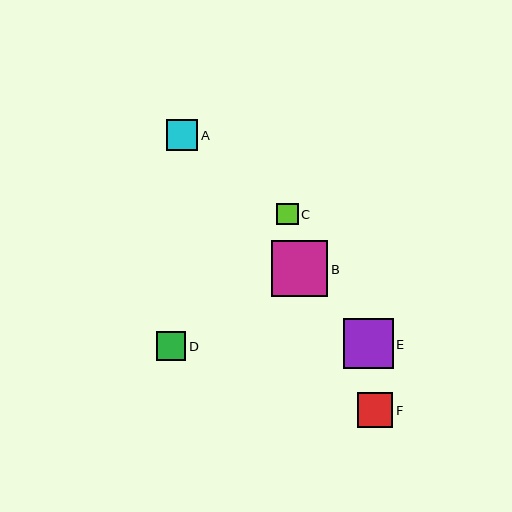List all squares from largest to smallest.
From largest to smallest: B, E, F, A, D, C.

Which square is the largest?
Square B is the largest with a size of approximately 56 pixels.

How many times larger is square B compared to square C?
Square B is approximately 2.6 times the size of square C.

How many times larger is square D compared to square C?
Square D is approximately 1.3 times the size of square C.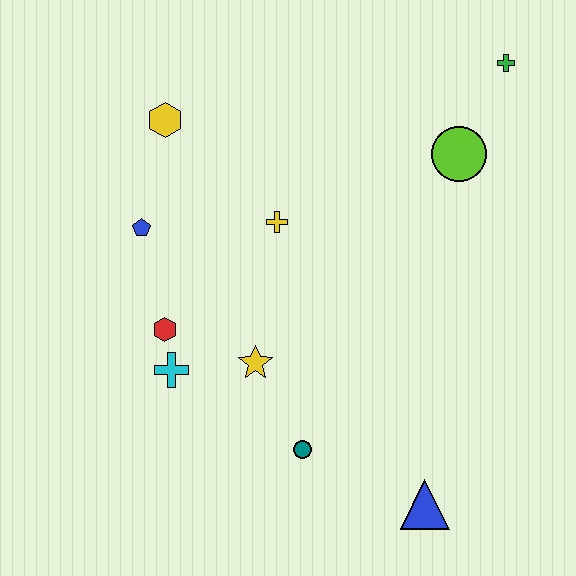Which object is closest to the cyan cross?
The red hexagon is closest to the cyan cross.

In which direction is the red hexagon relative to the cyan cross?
The red hexagon is above the cyan cross.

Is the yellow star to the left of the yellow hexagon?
No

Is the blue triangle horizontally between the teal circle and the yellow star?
No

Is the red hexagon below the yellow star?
No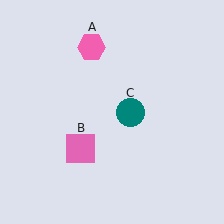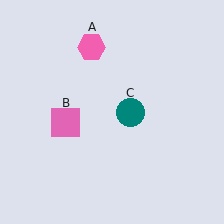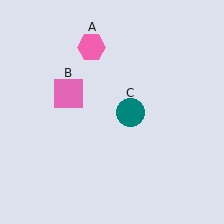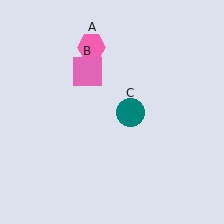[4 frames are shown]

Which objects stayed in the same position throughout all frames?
Pink hexagon (object A) and teal circle (object C) remained stationary.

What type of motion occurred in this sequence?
The pink square (object B) rotated clockwise around the center of the scene.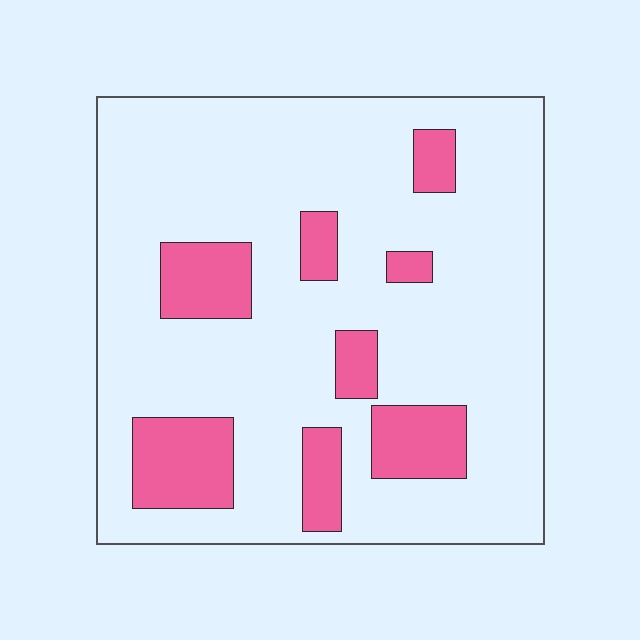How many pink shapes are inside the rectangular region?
8.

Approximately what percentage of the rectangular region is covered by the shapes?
Approximately 20%.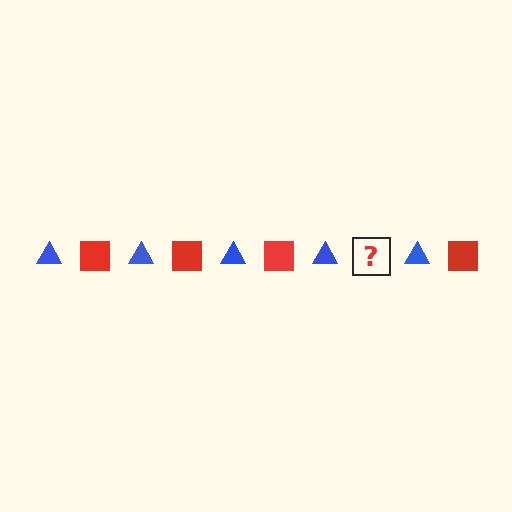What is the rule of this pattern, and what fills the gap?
The rule is that the pattern alternates between blue triangle and red square. The gap should be filled with a red square.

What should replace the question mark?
The question mark should be replaced with a red square.